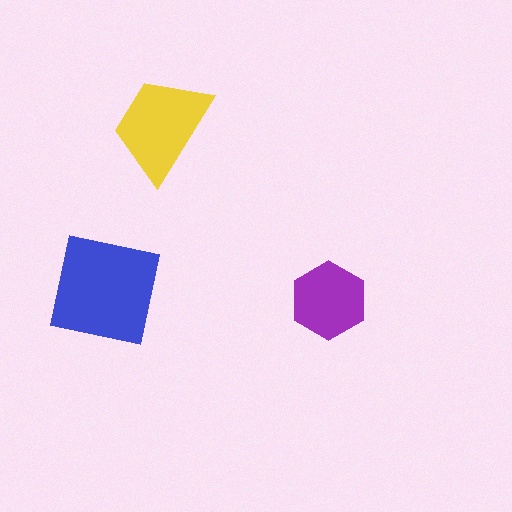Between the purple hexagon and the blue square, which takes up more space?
The blue square.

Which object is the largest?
The blue square.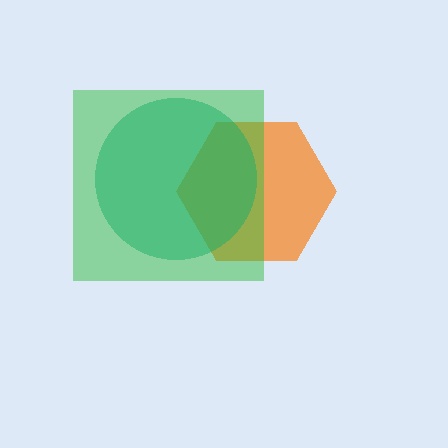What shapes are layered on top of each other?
The layered shapes are: an orange hexagon, a teal circle, a green square.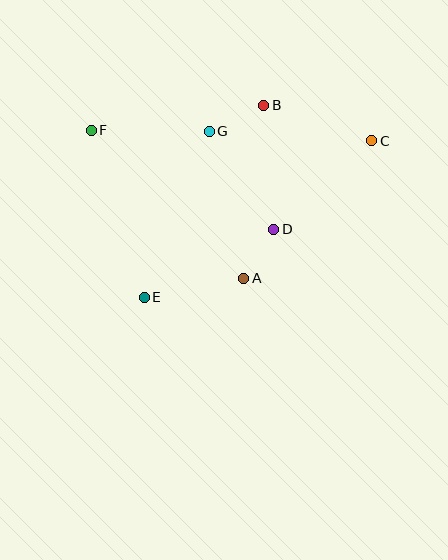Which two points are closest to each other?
Points A and D are closest to each other.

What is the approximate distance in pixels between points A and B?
The distance between A and B is approximately 174 pixels.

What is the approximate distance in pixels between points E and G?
The distance between E and G is approximately 178 pixels.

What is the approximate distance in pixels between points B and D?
The distance between B and D is approximately 124 pixels.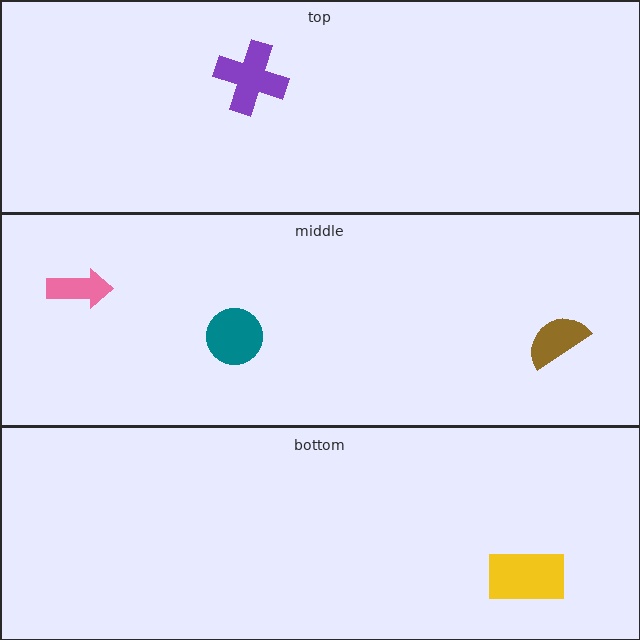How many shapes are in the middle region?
3.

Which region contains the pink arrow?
The middle region.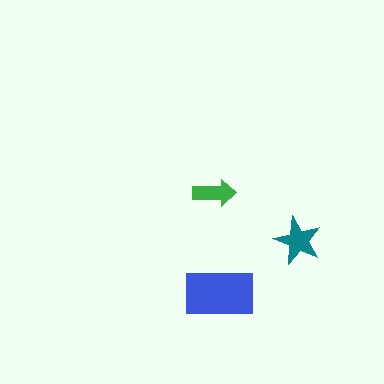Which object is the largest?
The blue rectangle.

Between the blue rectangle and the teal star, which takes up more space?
The blue rectangle.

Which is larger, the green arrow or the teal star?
The teal star.